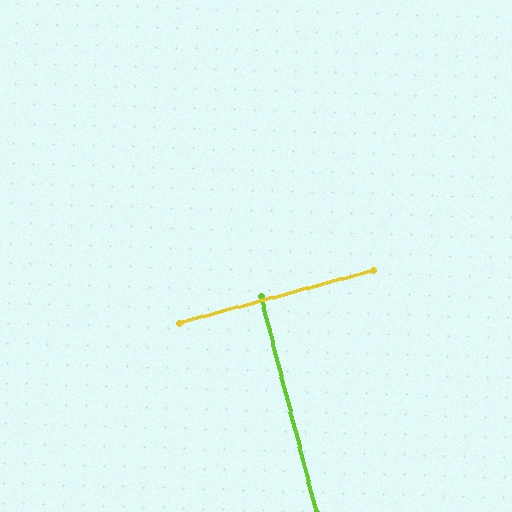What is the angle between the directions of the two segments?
Approximately 89 degrees.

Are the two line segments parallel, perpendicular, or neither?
Perpendicular — they meet at approximately 89°.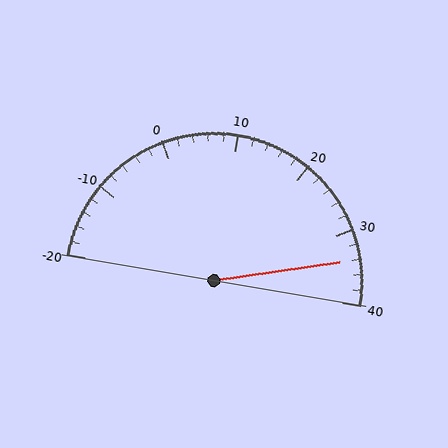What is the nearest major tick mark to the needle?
The nearest major tick mark is 30.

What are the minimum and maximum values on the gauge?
The gauge ranges from -20 to 40.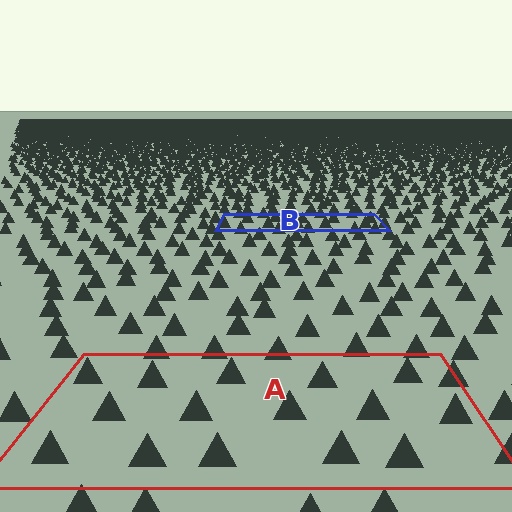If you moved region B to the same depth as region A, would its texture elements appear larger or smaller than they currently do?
They would appear larger. At a closer depth, the same texture elements are projected at a bigger on-screen size.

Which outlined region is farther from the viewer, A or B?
Region B is farther from the viewer — the texture elements inside it appear smaller and more densely packed.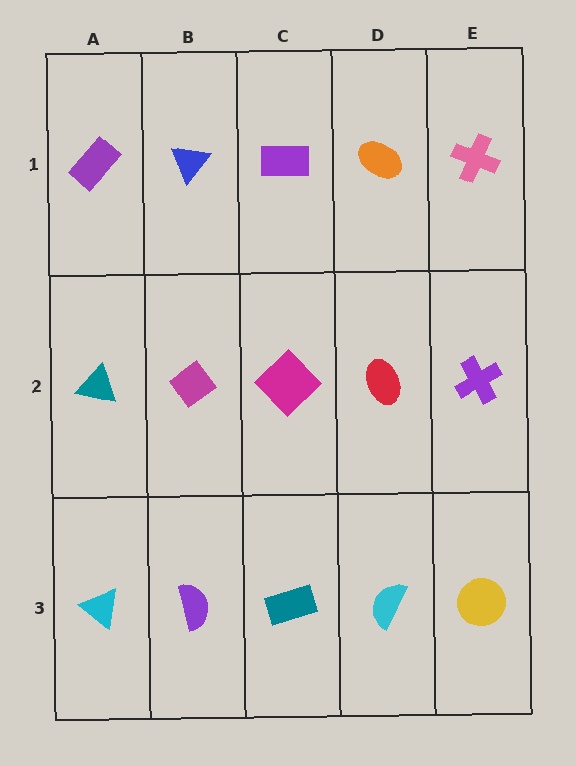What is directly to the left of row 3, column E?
A cyan semicircle.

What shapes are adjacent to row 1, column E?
A purple cross (row 2, column E), an orange ellipse (row 1, column D).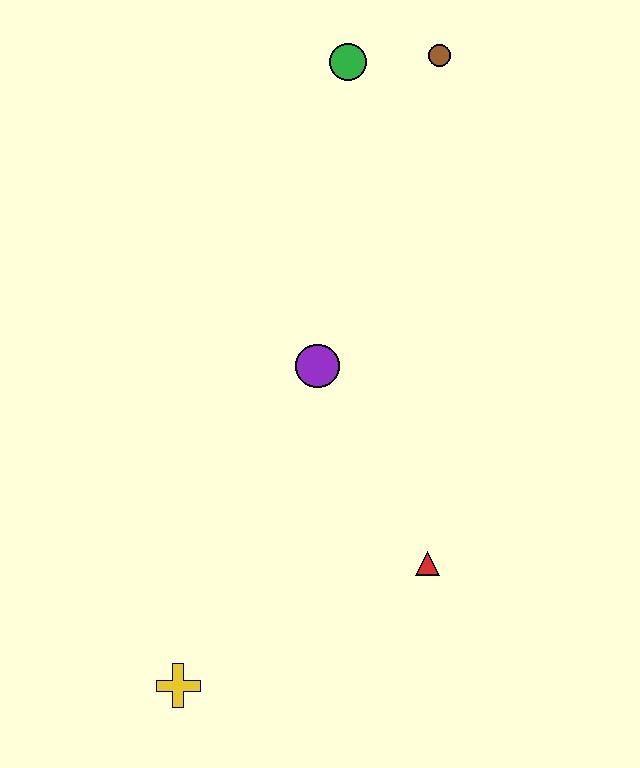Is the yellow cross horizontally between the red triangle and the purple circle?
No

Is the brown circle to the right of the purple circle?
Yes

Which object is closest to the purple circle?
The red triangle is closest to the purple circle.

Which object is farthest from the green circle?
The yellow cross is farthest from the green circle.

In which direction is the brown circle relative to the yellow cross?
The brown circle is above the yellow cross.